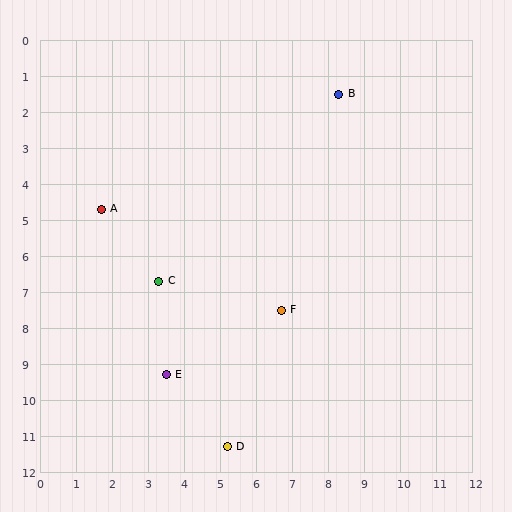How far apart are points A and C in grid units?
Points A and C are about 2.6 grid units apart.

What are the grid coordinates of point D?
Point D is at approximately (5.2, 11.3).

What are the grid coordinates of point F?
Point F is at approximately (6.7, 7.5).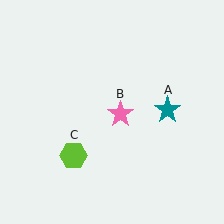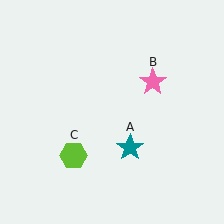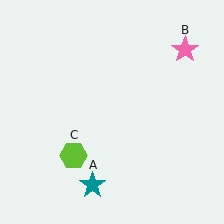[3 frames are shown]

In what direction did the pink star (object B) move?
The pink star (object B) moved up and to the right.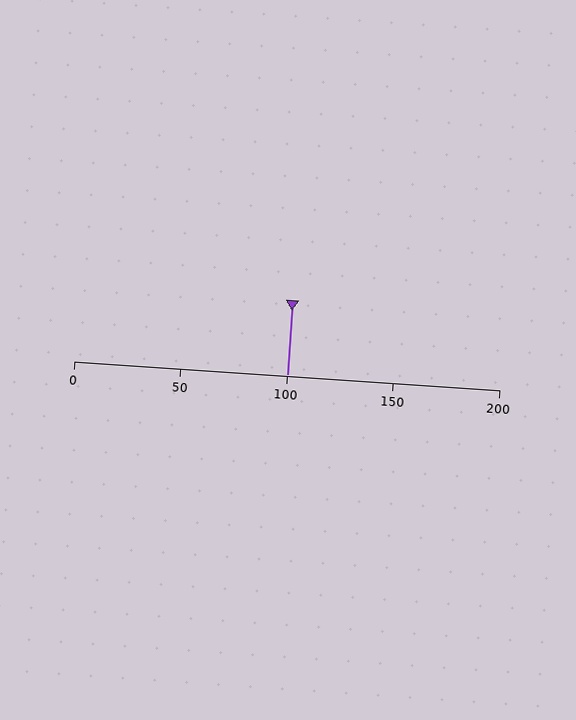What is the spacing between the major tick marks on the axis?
The major ticks are spaced 50 apart.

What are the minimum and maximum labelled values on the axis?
The axis runs from 0 to 200.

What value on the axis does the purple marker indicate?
The marker indicates approximately 100.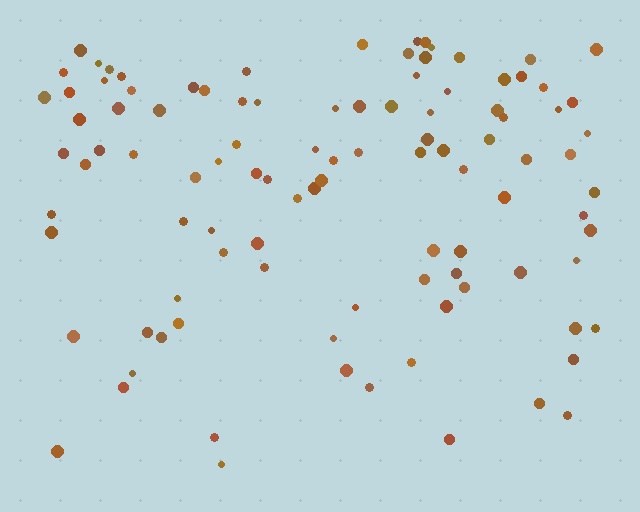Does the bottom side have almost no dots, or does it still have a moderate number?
Still a moderate number, just noticeably fewer than the top.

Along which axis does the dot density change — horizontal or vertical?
Vertical.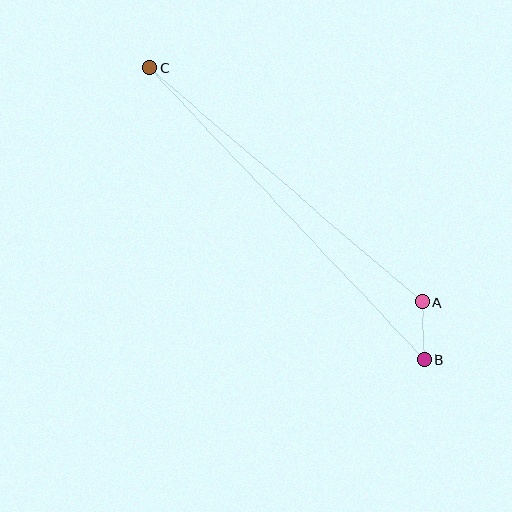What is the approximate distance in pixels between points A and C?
The distance between A and C is approximately 360 pixels.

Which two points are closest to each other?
Points A and B are closest to each other.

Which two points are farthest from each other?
Points B and C are farthest from each other.